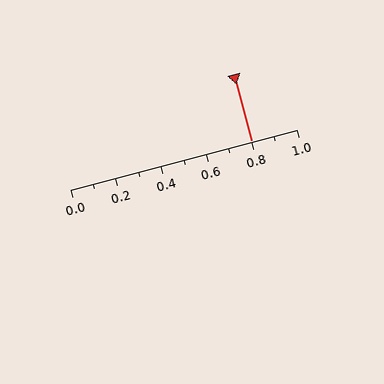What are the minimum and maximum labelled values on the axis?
The axis runs from 0.0 to 1.0.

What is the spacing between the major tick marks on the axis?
The major ticks are spaced 0.2 apart.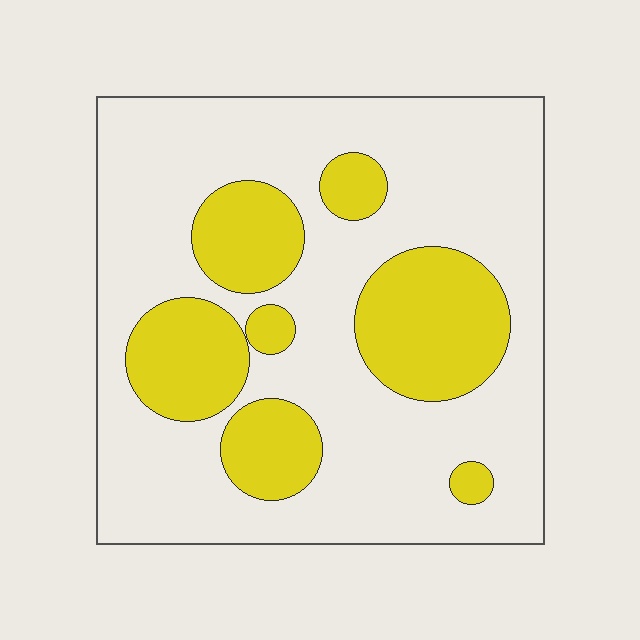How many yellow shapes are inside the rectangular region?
7.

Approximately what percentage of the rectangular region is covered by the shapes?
Approximately 30%.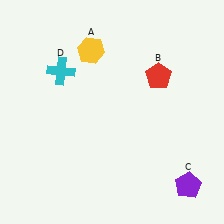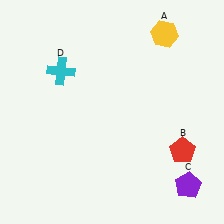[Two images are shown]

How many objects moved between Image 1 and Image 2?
2 objects moved between the two images.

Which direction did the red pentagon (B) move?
The red pentagon (B) moved down.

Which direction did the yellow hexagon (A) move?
The yellow hexagon (A) moved right.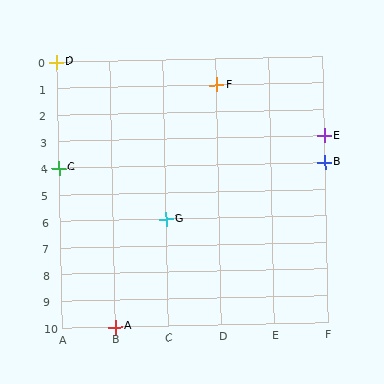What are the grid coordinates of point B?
Point B is at grid coordinates (F, 4).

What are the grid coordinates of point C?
Point C is at grid coordinates (A, 4).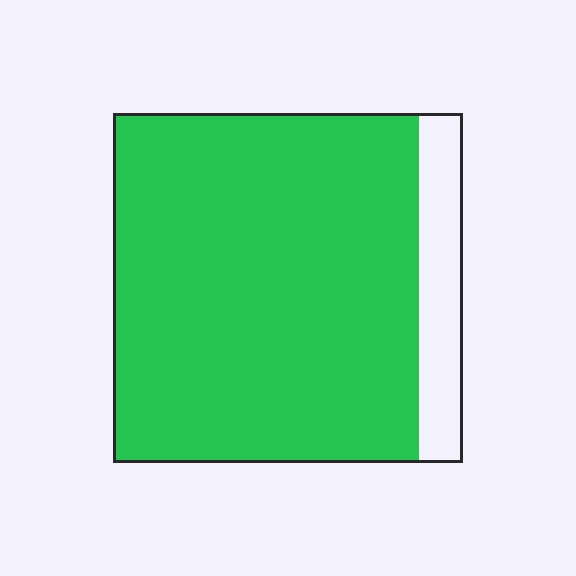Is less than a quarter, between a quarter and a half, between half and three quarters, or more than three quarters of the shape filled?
More than three quarters.